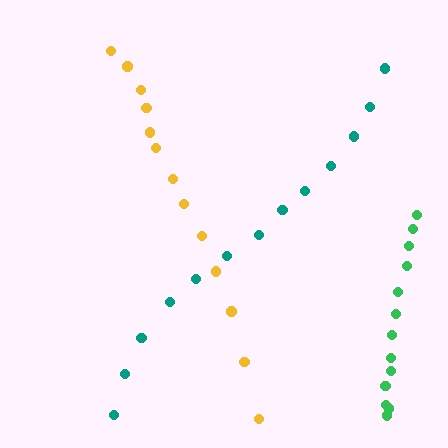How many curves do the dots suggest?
There are 3 distinct paths.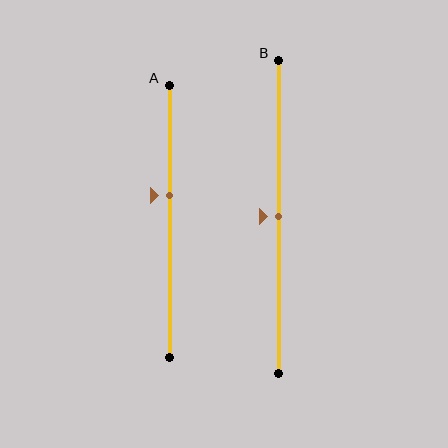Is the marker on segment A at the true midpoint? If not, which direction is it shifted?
No, the marker on segment A is shifted upward by about 9% of the segment length.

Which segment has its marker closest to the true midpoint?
Segment B has its marker closest to the true midpoint.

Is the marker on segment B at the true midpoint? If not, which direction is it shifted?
Yes, the marker on segment B is at the true midpoint.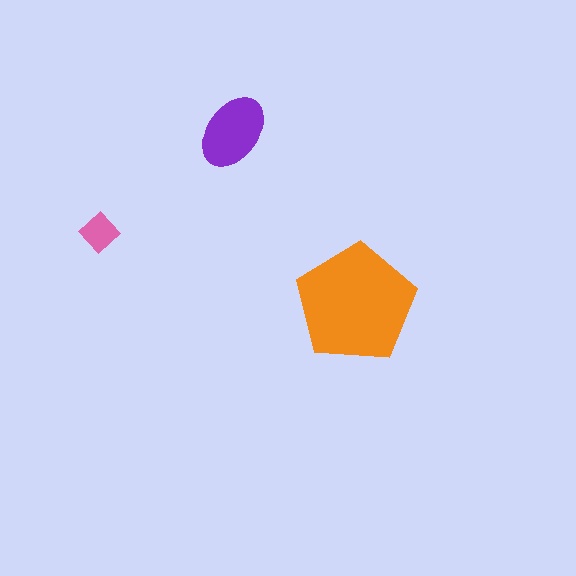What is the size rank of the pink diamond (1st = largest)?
3rd.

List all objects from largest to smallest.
The orange pentagon, the purple ellipse, the pink diamond.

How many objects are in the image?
There are 3 objects in the image.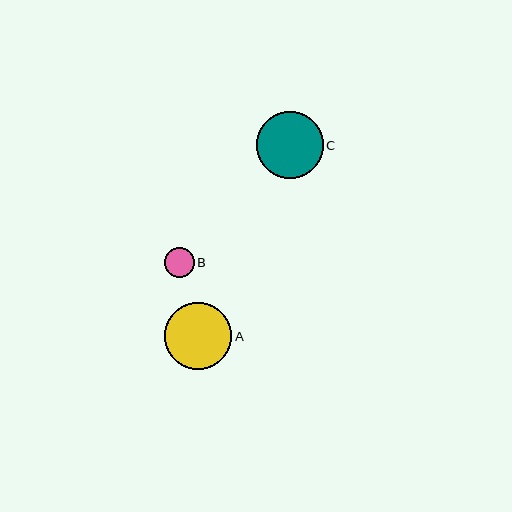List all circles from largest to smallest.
From largest to smallest: A, C, B.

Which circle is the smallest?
Circle B is the smallest with a size of approximately 30 pixels.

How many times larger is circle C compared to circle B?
Circle C is approximately 2.2 times the size of circle B.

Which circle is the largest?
Circle A is the largest with a size of approximately 67 pixels.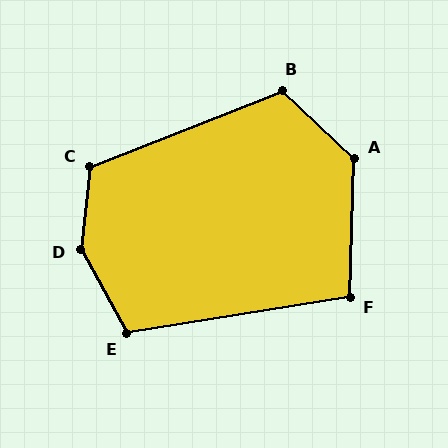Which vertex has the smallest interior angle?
F, at approximately 101 degrees.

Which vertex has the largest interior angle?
D, at approximately 144 degrees.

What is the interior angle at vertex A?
Approximately 132 degrees (obtuse).